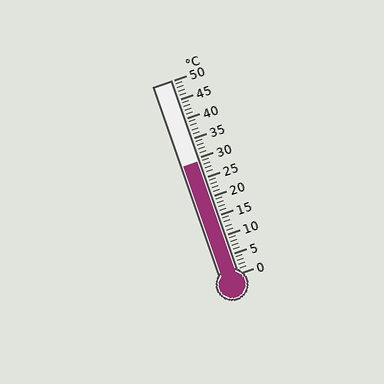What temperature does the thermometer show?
The thermometer shows approximately 29°C.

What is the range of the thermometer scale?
The thermometer scale ranges from 0°C to 50°C.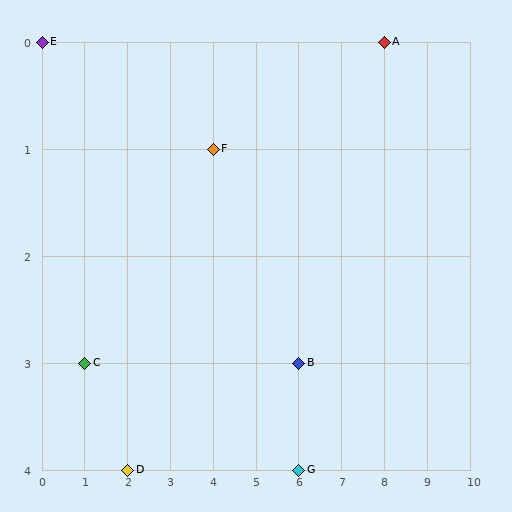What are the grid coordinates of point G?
Point G is at grid coordinates (6, 4).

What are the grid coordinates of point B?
Point B is at grid coordinates (6, 3).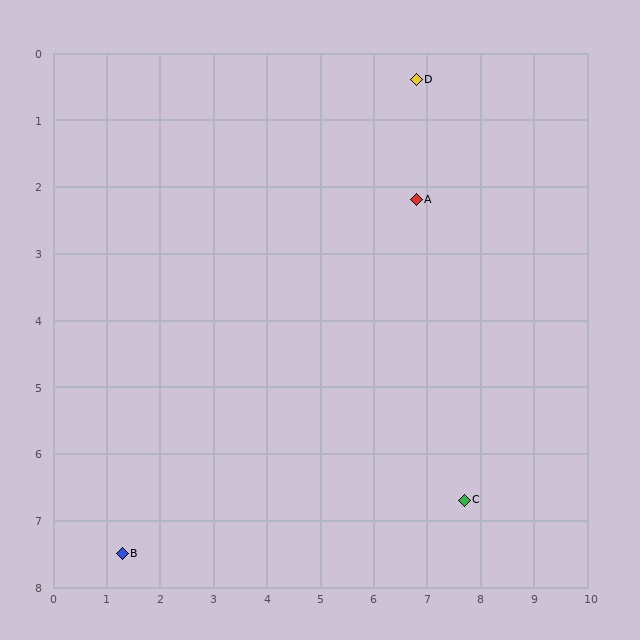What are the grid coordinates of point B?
Point B is at approximately (1.3, 7.5).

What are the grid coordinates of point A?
Point A is at approximately (6.8, 2.2).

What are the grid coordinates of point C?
Point C is at approximately (7.7, 6.7).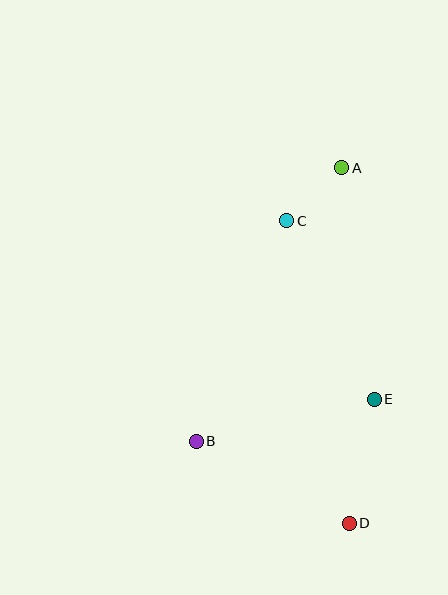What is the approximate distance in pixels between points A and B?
The distance between A and B is approximately 310 pixels.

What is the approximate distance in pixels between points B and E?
The distance between B and E is approximately 183 pixels.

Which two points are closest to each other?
Points A and C are closest to each other.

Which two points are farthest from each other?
Points A and D are farthest from each other.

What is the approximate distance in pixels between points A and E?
The distance between A and E is approximately 234 pixels.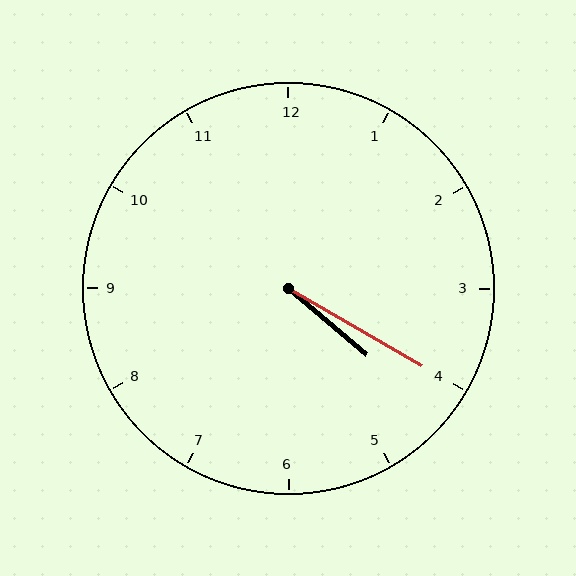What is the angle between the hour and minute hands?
Approximately 10 degrees.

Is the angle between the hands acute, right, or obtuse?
It is acute.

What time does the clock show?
4:20.